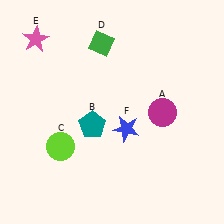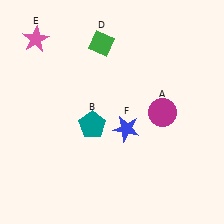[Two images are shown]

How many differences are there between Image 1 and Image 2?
There is 1 difference between the two images.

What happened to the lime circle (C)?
The lime circle (C) was removed in Image 2. It was in the bottom-left area of Image 1.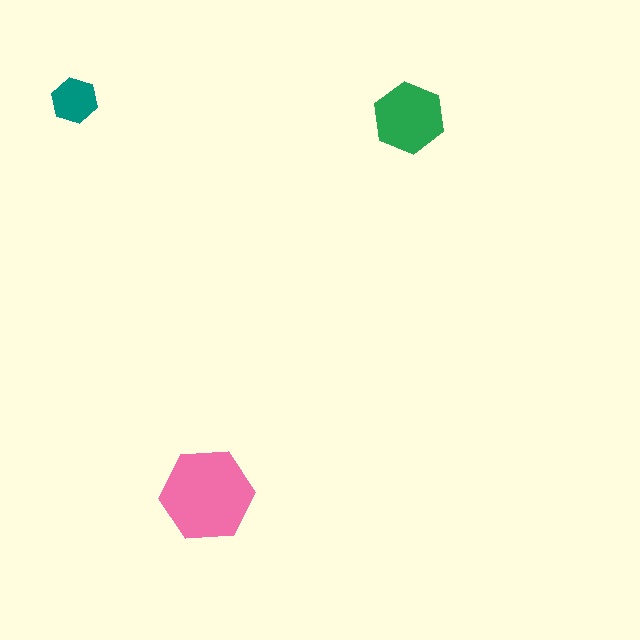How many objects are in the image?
There are 3 objects in the image.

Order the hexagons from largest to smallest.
the pink one, the green one, the teal one.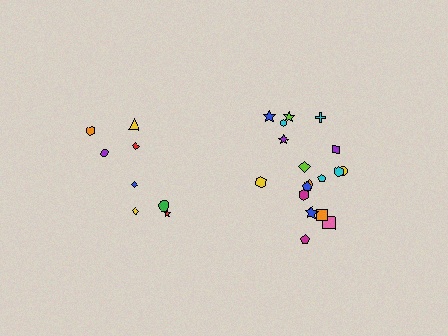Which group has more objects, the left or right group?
The right group.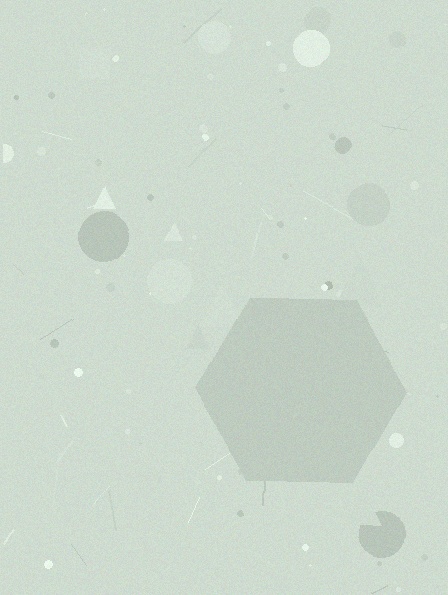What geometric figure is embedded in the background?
A hexagon is embedded in the background.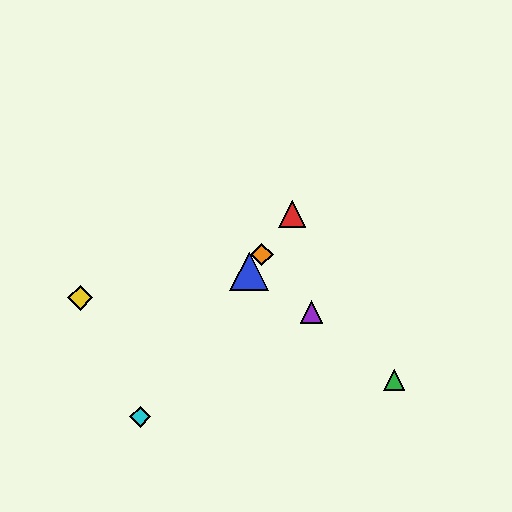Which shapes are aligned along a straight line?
The red triangle, the blue triangle, the orange diamond, the cyan diamond are aligned along a straight line.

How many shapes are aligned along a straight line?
4 shapes (the red triangle, the blue triangle, the orange diamond, the cyan diamond) are aligned along a straight line.